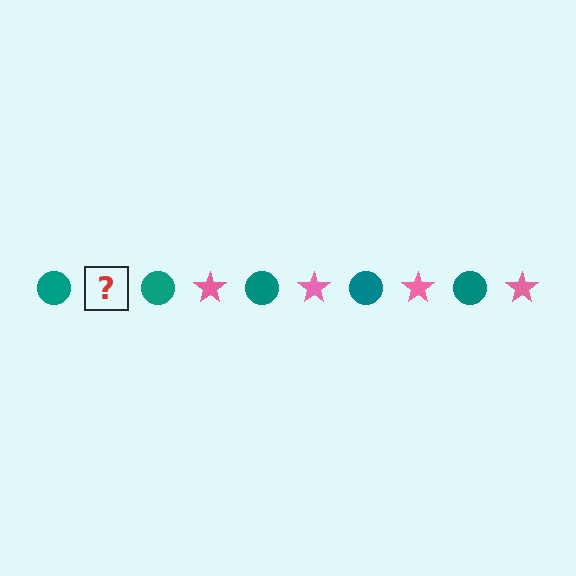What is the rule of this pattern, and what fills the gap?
The rule is that the pattern alternates between teal circle and pink star. The gap should be filled with a pink star.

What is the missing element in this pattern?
The missing element is a pink star.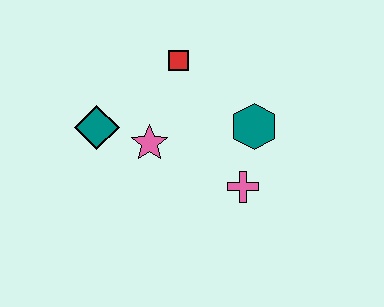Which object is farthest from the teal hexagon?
The teal diamond is farthest from the teal hexagon.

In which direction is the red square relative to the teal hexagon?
The red square is to the left of the teal hexagon.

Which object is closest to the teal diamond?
The pink star is closest to the teal diamond.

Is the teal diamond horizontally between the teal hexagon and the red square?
No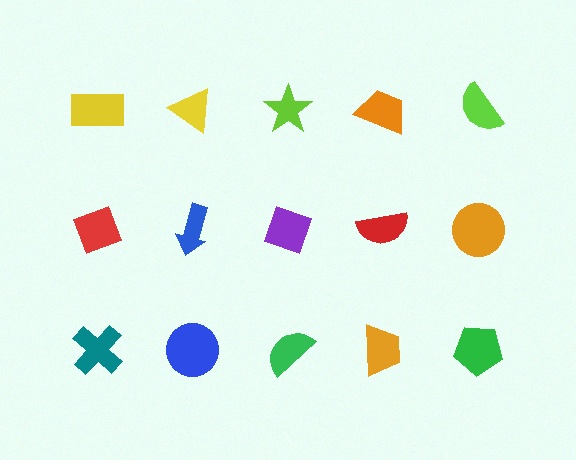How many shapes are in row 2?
5 shapes.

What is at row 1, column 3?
A lime star.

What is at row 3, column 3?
A green semicircle.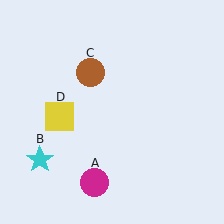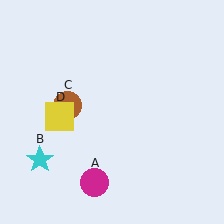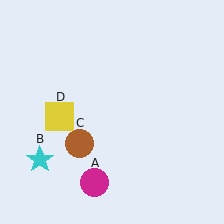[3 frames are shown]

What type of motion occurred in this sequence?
The brown circle (object C) rotated counterclockwise around the center of the scene.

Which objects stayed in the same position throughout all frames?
Magenta circle (object A) and cyan star (object B) and yellow square (object D) remained stationary.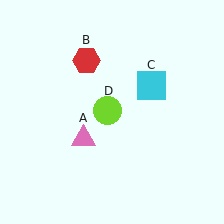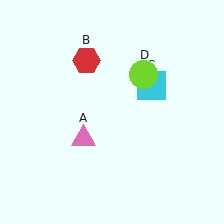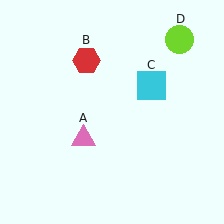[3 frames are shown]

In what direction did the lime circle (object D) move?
The lime circle (object D) moved up and to the right.